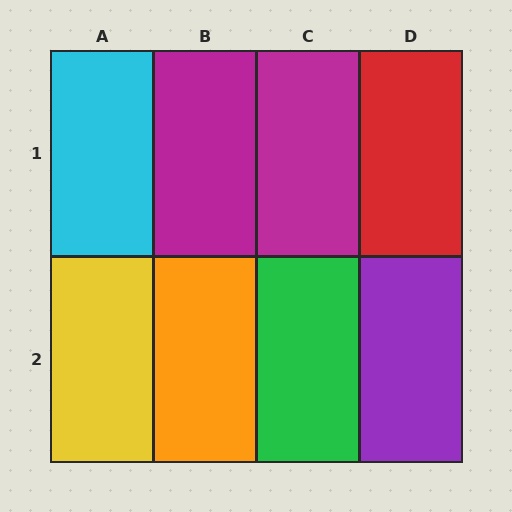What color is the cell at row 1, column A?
Cyan.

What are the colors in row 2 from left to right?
Yellow, orange, green, purple.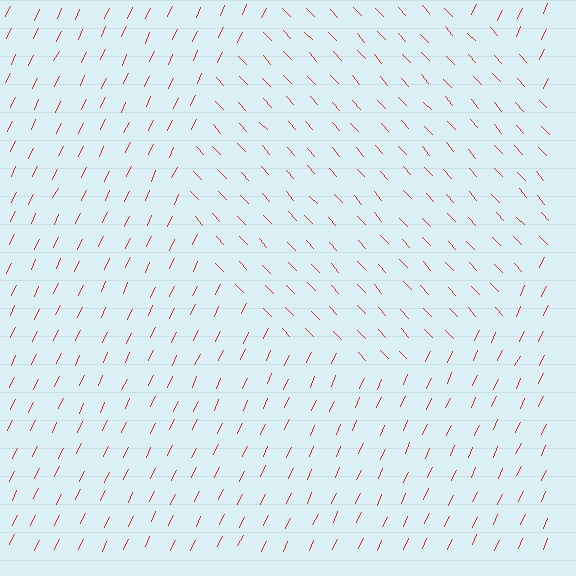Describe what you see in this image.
The image is filled with small red line segments. A circle region in the image has lines oriented differently from the surrounding lines, creating a visible texture boundary.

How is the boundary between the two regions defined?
The boundary is defined purely by a change in line orientation (approximately 68 degrees difference). All lines are the same color and thickness.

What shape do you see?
I see a circle.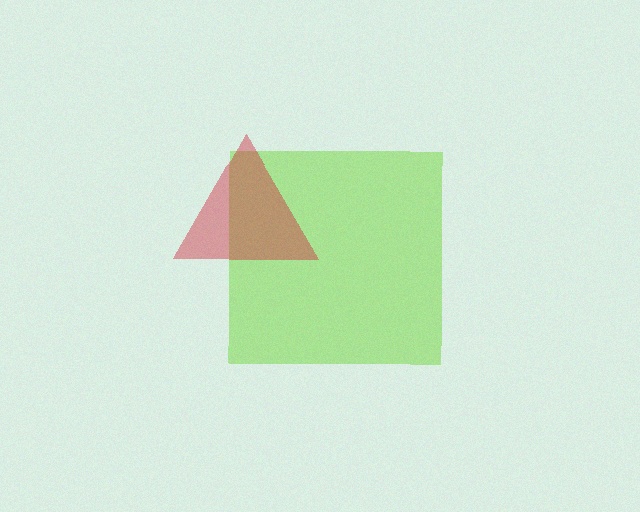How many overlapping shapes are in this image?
There are 2 overlapping shapes in the image.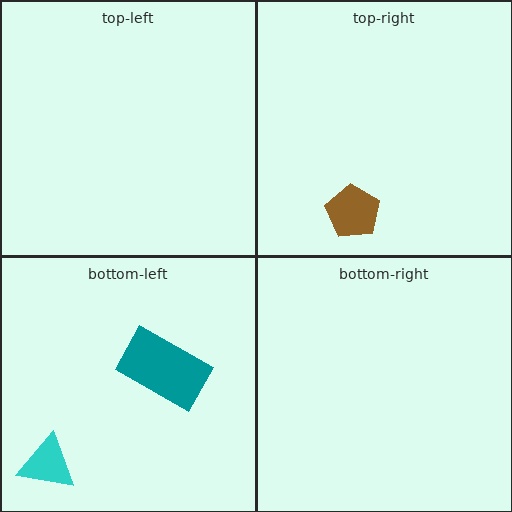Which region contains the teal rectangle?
The bottom-left region.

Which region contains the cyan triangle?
The bottom-left region.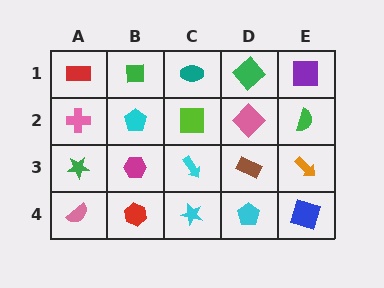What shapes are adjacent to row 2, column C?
A teal ellipse (row 1, column C), a cyan arrow (row 3, column C), a cyan pentagon (row 2, column B), a pink diamond (row 2, column D).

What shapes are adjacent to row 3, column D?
A pink diamond (row 2, column D), a cyan pentagon (row 4, column D), a cyan arrow (row 3, column C), an orange arrow (row 3, column E).